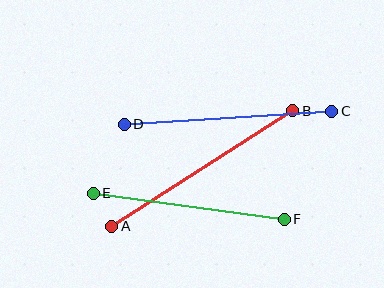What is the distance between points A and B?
The distance is approximately 215 pixels.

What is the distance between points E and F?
The distance is approximately 193 pixels.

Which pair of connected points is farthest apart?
Points A and B are farthest apart.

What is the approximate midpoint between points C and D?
The midpoint is at approximately (228, 118) pixels.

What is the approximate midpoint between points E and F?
The midpoint is at approximately (189, 206) pixels.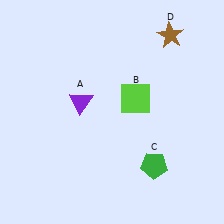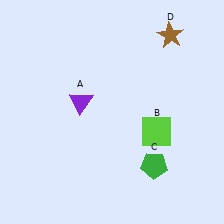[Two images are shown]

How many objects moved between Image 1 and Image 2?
1 object moved between the two images.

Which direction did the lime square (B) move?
The lime square (B) moved down.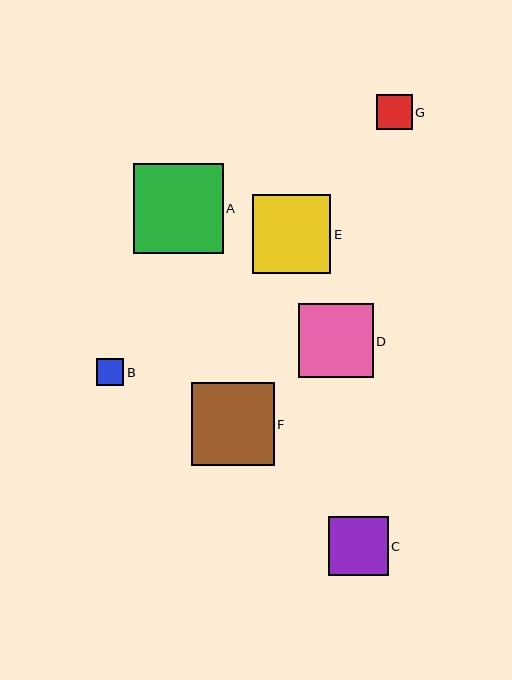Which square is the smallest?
Square B is the smallest with a size of approximately 27 pixels.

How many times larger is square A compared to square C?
Square A is approximately 1.5 times the size of square C.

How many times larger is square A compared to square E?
Square A is approximately 1.1 times the size of square E.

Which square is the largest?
Square A is the largest with a size of approximately 90 pixels.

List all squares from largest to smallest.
From largest to smallest: A, F, E, D, C, G, B.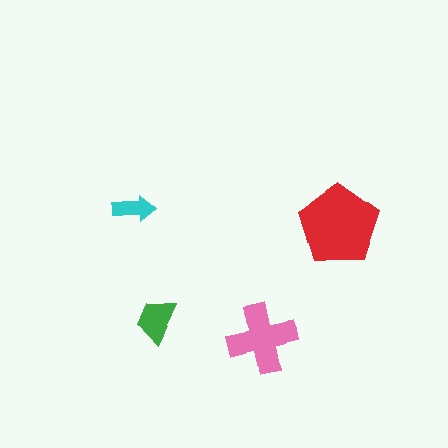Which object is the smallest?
The cyan arrow.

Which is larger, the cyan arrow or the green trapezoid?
The green trapezoid.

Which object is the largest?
The red pentagon.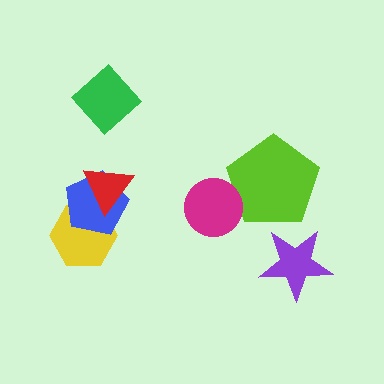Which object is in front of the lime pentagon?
The magenta circle is in front of the lime pentagon.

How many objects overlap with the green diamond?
0 objects overlap with the green diamond.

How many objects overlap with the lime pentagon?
1 object overlaps with the lime pentagon.